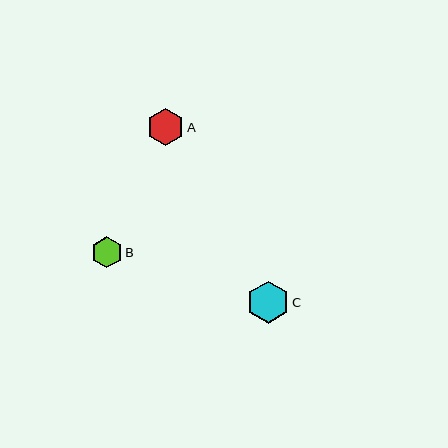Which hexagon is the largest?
Hexagon C is the largest with a size of approximately 42 pixels.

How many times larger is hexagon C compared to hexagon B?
Hexagon C is approximately 1.4 times the size of hexagon B.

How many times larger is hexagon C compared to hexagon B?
Hexagon C is approximately 1.4 times the size of hexagon B.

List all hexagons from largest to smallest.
From largest to smallest: C, A, B.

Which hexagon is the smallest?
Hexagon B is the smallest with a size of approximately 31 pixels.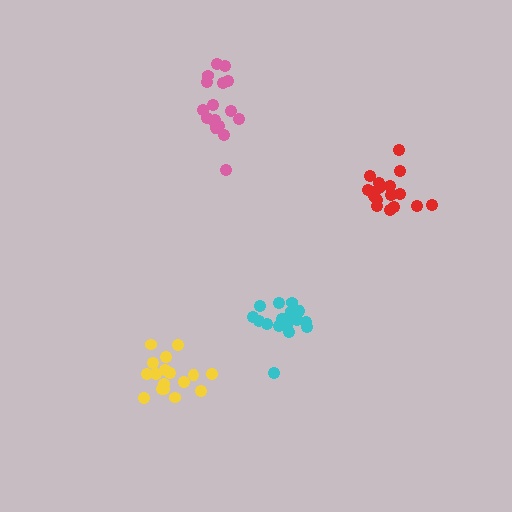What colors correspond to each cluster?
The clusters are colored: yellow, red, pink, cyan.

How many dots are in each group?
Group 1: 17 dots, Group 2: 16 dots, Group 3: 17 dots, Group 4: 18 dots (68 total).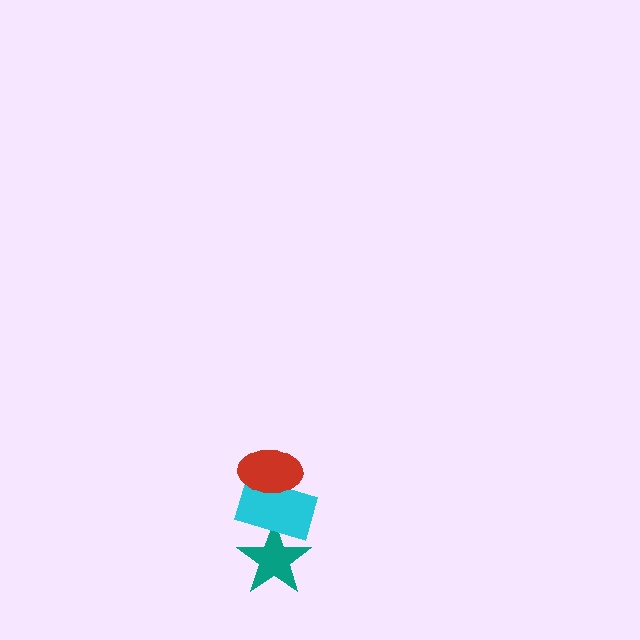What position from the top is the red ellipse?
The red ellipse is 1st from the top.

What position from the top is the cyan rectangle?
The cyan rectangle is 2nd from the top.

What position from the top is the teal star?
The teal star is 3rd from the top.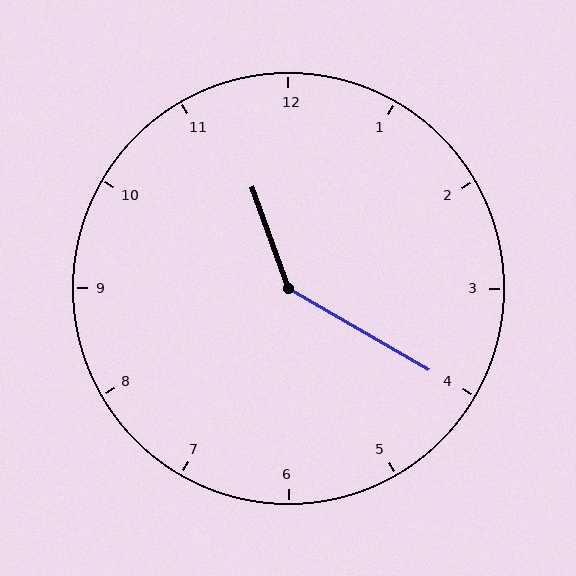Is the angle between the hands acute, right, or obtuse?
It is obtuse.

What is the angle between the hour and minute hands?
Approximately 140 degrees.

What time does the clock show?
11:20.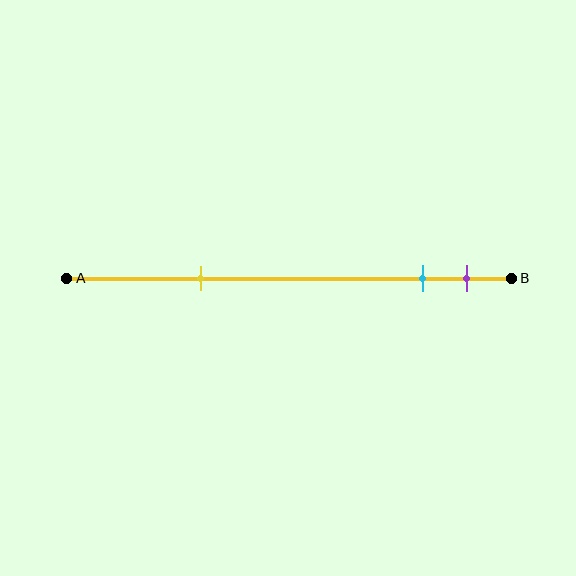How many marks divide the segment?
There are 3 marks dividing the segment.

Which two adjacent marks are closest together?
The cyan and purple marks are the closest adjacent pair.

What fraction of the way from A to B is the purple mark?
The purple mark is approximately 90% (0.9) of the way from A to B.